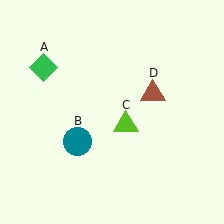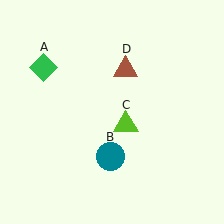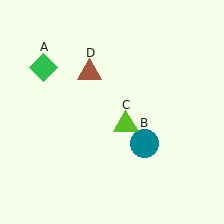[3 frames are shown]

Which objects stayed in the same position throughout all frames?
Green diamond (object A) and lime triangle (object C) remained stationary.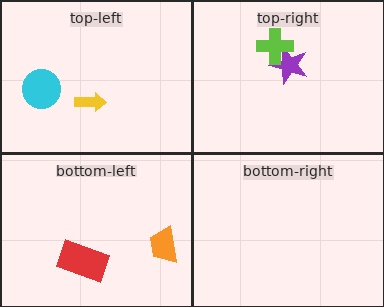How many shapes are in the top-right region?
2.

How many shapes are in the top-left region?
2.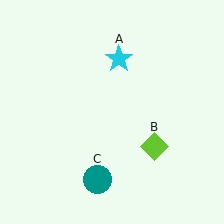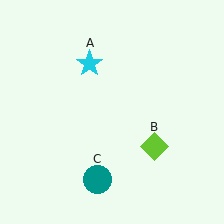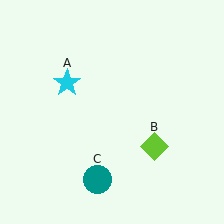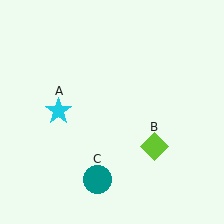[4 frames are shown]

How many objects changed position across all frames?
1 object changed position: cyan star (object A).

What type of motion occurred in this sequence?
The cyan star (object A) rotated counterclockwise around the center of the scene.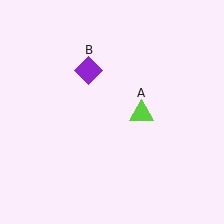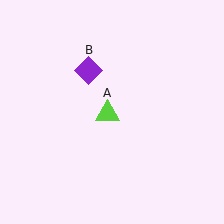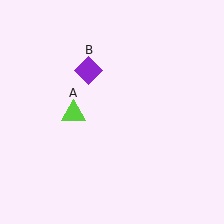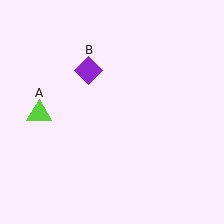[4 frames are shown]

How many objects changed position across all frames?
1 object changed position: lime triangle (object A).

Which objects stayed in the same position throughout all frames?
Purple diamond (object B) remained stationary.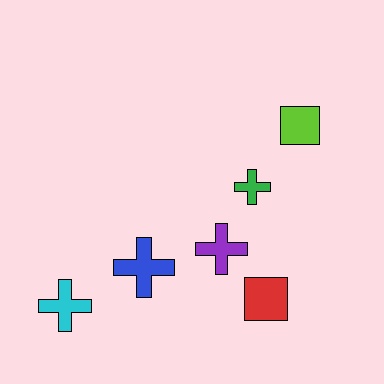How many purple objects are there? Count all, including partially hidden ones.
There is 1 purple object.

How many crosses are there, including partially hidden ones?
There are 4 crosses.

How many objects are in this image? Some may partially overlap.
There are 6 objects.